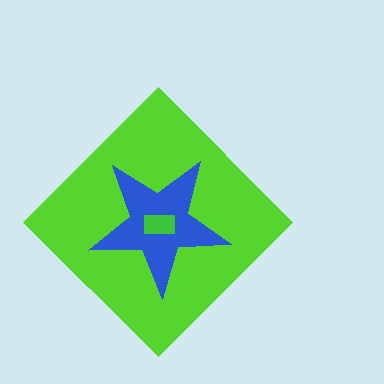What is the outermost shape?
The lime diamond.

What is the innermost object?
The green rectangle.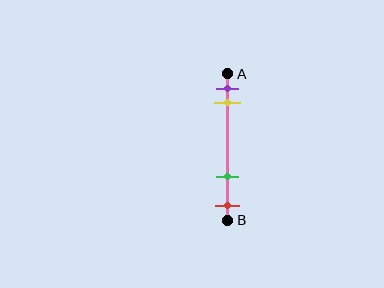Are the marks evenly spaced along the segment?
No, the marks are not evenly spaced.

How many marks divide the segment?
There are 4 marks dividing the segment.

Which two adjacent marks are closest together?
The purple and yellow marks are the closest adjacent pair.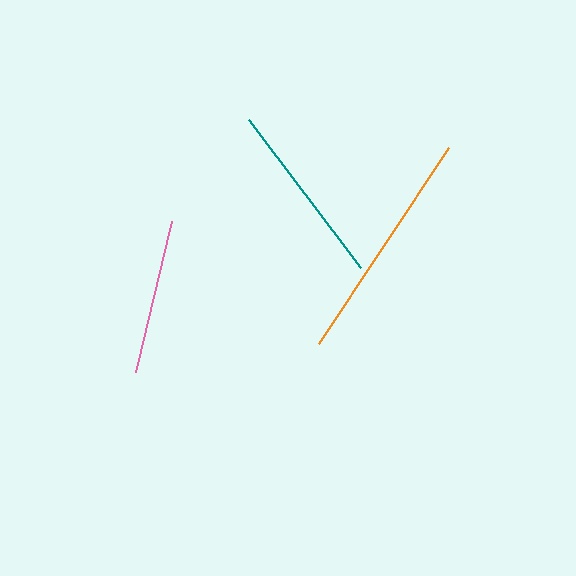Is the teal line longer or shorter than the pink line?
The teal line is longer than the pink line.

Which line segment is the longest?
The orange line is the longest at approximately 235 pixels.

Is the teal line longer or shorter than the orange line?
The orange line is longer than the teal line.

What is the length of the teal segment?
The teal segment is approximately 185 pixels long.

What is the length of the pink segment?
The pink segment is approximately 155 pixels long.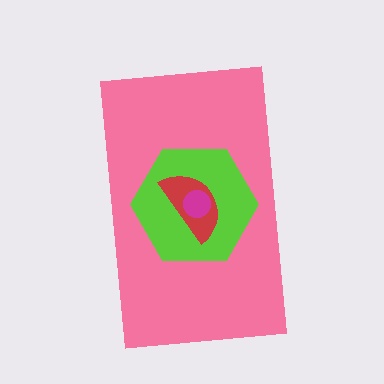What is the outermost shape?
The pink rectangle.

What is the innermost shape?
The magenta circle.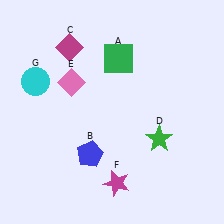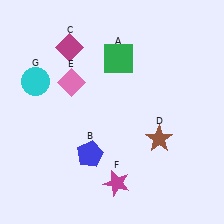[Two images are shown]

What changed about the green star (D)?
In Image 1, D is green. In Image 2, it changed to brown.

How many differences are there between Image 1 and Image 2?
There is 1 difference between the two images.